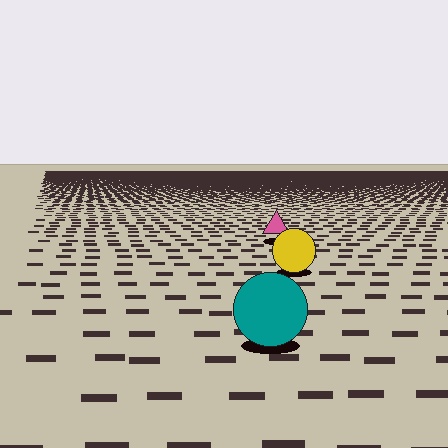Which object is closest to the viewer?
The teal circle is closest. The texture marks near it are larger and more spread out.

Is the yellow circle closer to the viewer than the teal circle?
No. The teal circle is closer — you can tell from the texture gradient: the ground texture is coarser near it.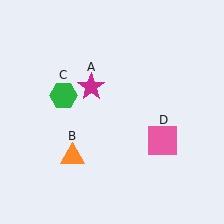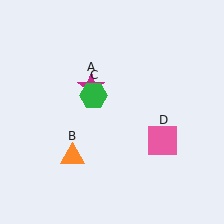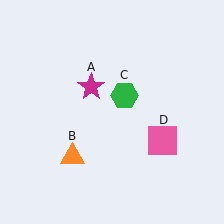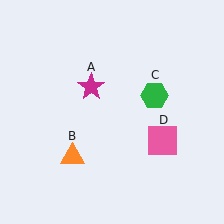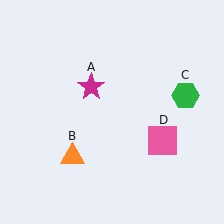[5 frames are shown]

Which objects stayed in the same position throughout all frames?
Magenta star (object A) and orange triangle (object B) and pink square (object D) remained stationary.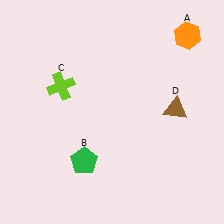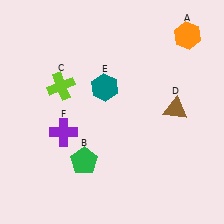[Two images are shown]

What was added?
A teal hexagon (E), a purple cross (F) were added in Image 2.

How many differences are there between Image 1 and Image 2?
There are 2 differences between the two images.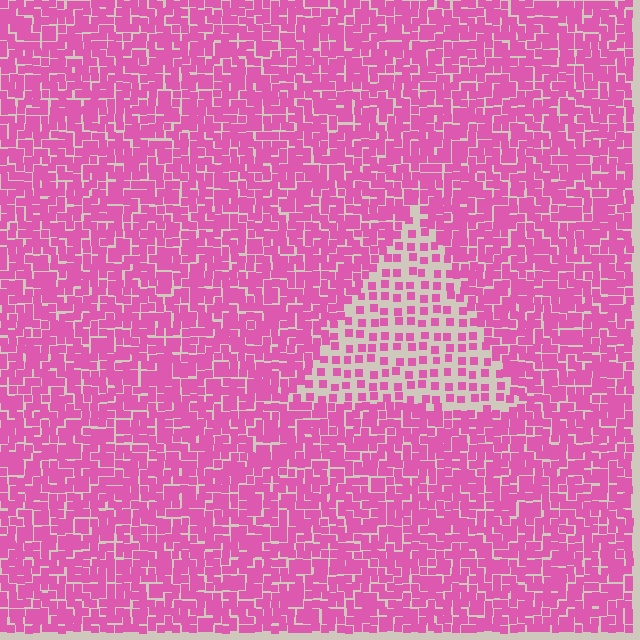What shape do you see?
I see a triangle.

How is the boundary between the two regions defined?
The boundary is defined by a change in element density (approximately 2.4x ratio). All elements are the same color, size, and shape.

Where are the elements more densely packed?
The elements are more densely packed outside the triangle boundary.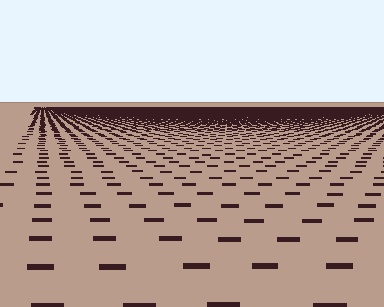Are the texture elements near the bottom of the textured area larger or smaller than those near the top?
Larger. Near the bottom, elements are closer to the viewer and appear at a bigger on-screen size.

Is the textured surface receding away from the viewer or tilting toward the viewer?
The surface is receding away from the viewer. Texture elements get smaller and denser toward the top.